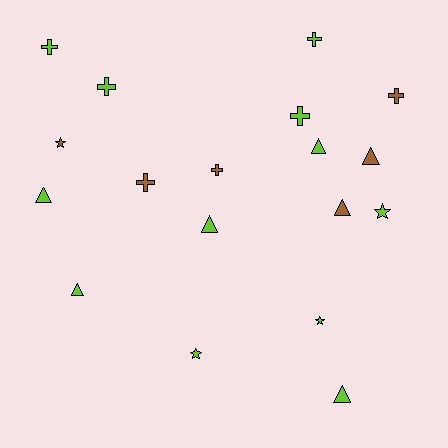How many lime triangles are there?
There are 5 lime triangles.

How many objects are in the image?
There are 18 objects.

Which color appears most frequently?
Lime, with 12 objects.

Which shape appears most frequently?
Cross, with 7 objects.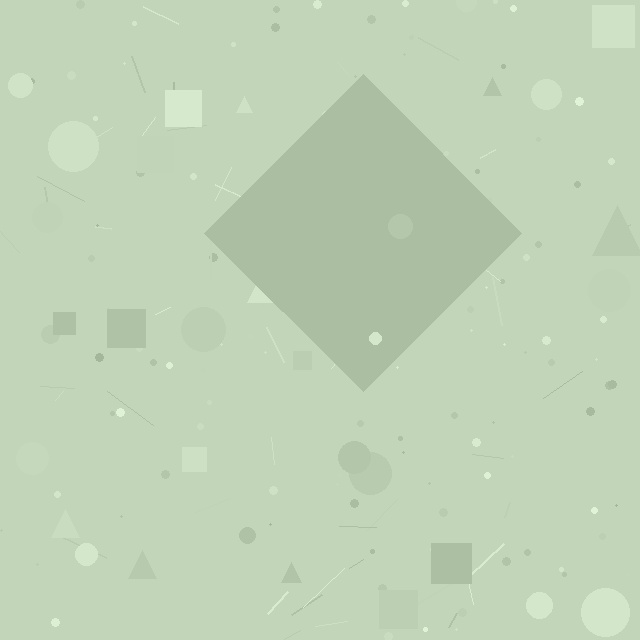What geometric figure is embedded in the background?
A diamond is embedded in the background.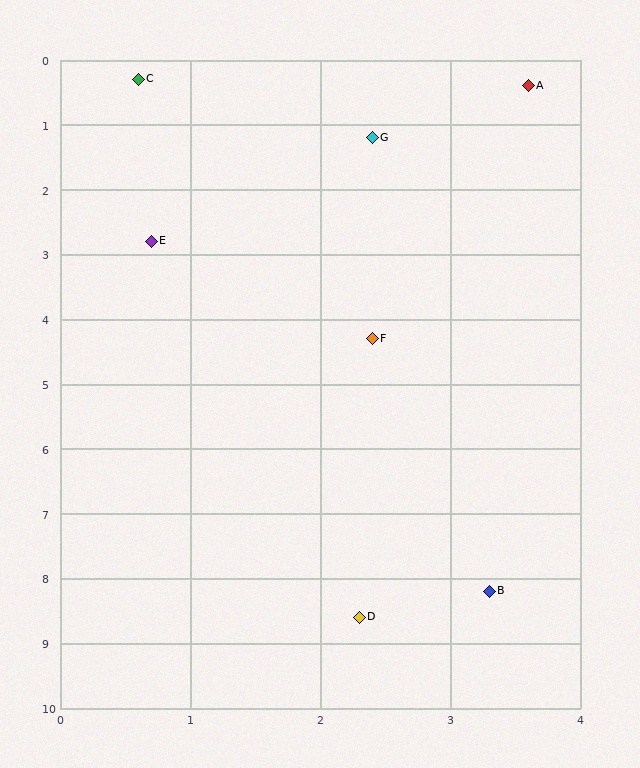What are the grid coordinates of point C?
Point C is at approximately (0.6, 0.3).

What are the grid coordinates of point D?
Point D is at approximately (2.3, 8.6).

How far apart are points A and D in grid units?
Points A and D are about 8.3 grid units apart.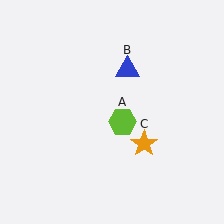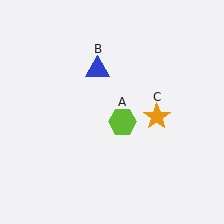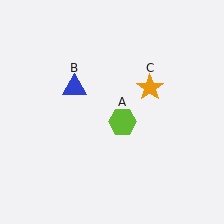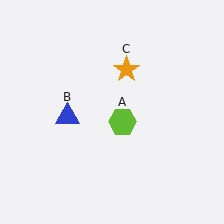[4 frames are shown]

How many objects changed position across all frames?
2 objects changed position: blue triangle (object B), orange star (object C).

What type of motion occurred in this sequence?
The blue triangle (object B), orange star (object C) rotated counterclockwise around the center of the scene.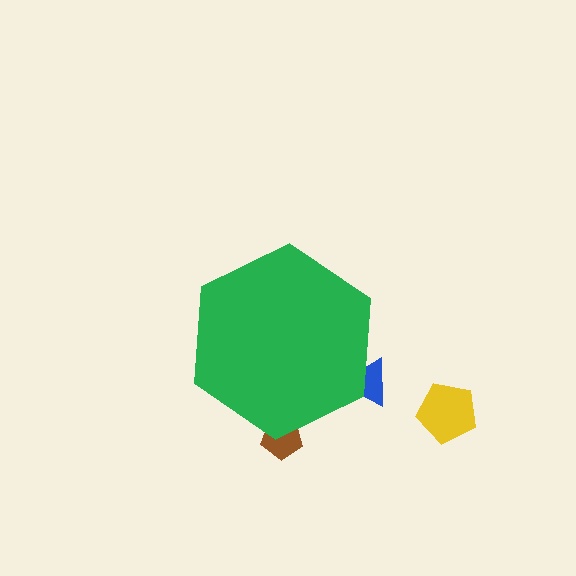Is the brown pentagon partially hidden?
Yes, the brown pentagon is partially hidden behind the green hexagon.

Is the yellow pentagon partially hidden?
No, the yellow pentagon is fully visible.